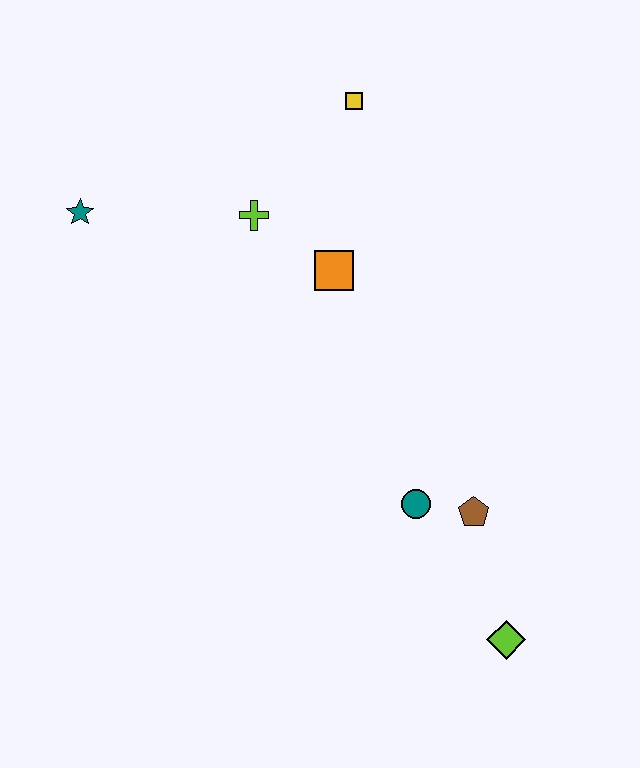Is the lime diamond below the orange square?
Yes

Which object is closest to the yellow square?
The lime cross is closest to the yellow square.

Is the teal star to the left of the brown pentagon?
Yes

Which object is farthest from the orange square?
The lime diamond is farthest from the orange square.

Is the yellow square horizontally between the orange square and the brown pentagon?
Yes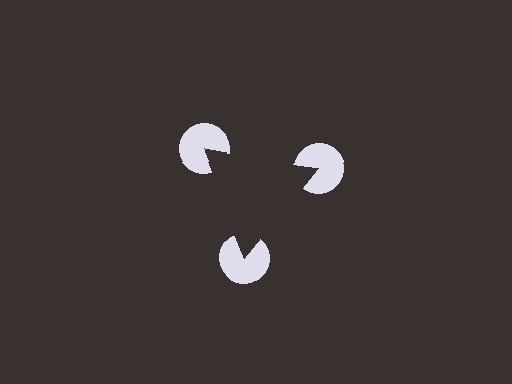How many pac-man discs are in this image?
There are 3 — one at each vertex of the illusory triangle.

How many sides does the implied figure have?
3 sides.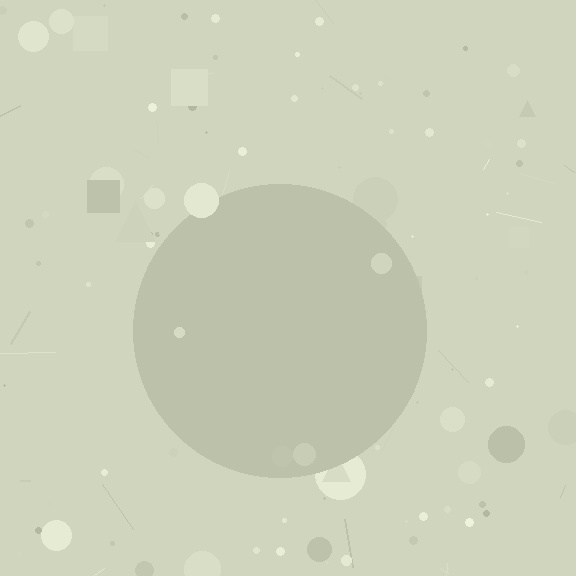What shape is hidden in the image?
A circle is hidden in the image.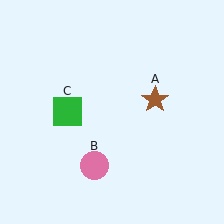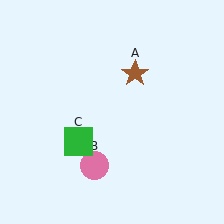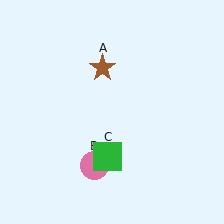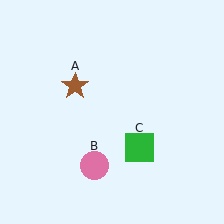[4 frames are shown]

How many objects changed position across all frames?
2 objects changed position: brown star (object A), green square (object C).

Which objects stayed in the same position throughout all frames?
Pink circle (object B) remained stationary.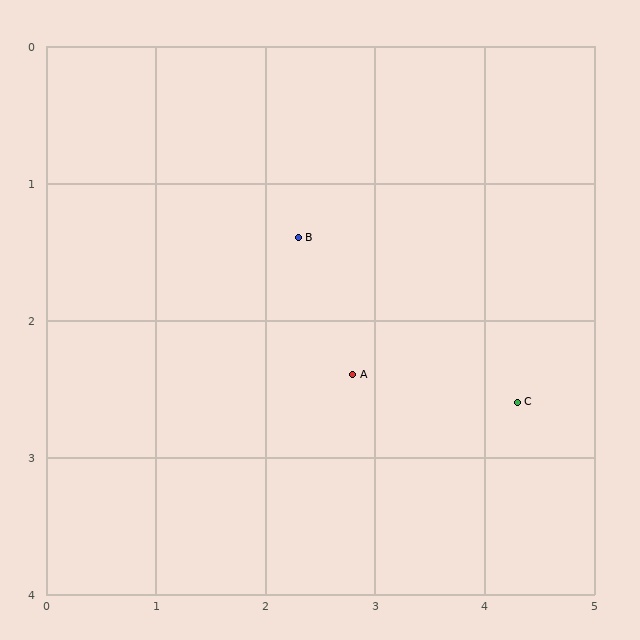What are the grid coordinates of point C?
Point C is at approximately (4.3, 2.6).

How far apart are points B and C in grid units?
Points B and C are about 2.3 grid units apart.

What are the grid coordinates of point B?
Point B is at approximately (2.3, 1.4).